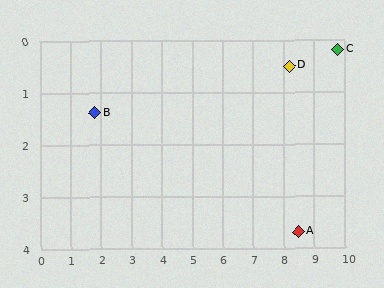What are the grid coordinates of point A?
Point A is at approximately (8.5, 3.7).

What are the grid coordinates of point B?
Point B is at approximately (1.8, 1.4).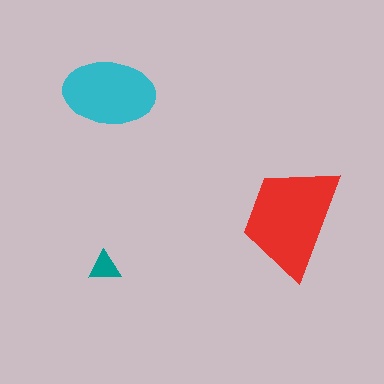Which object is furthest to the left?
The teal triangle is leftmost.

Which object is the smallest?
The teal triangle.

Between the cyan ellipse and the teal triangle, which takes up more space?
The cyan ellipse.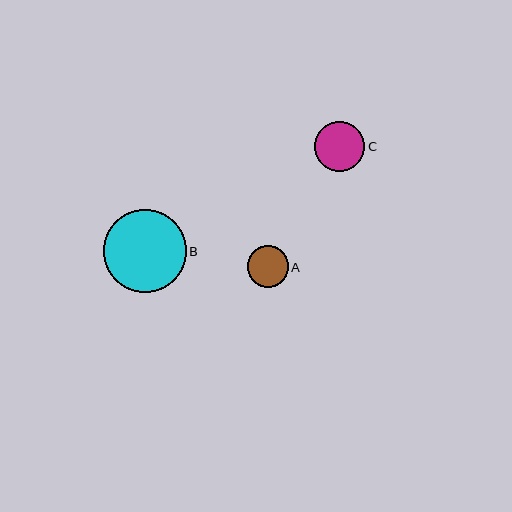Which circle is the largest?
Circle B is the largest with a size of approximately 83 pixels.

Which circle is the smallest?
Circle A is the smallest with a size of approximately 41 pixels.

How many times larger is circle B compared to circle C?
Circle B is approximately 1.7 times the size of circle C.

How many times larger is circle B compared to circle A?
Circle B is approximately 2.0 times the size of circle A.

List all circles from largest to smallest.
From largest to smallest: B, C, A.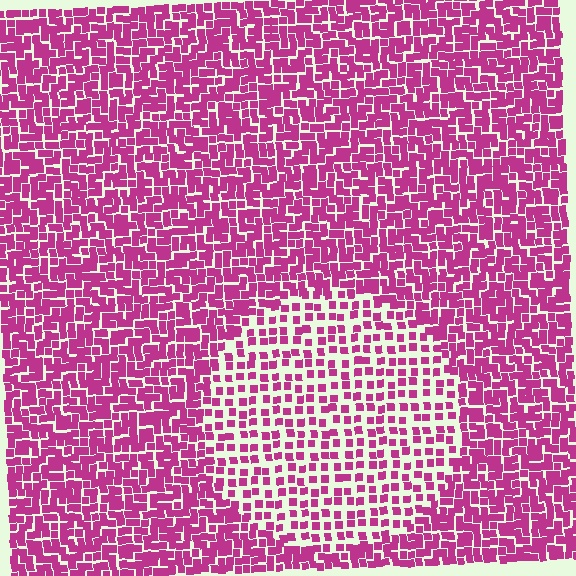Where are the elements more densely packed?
The elements are more densely packed outside the circle boundary.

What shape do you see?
I see a circle.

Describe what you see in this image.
The image contains small magenta elements arranged at two different densities. A circle-shaped region is visible where the elements are less densely packed than the surrounding area.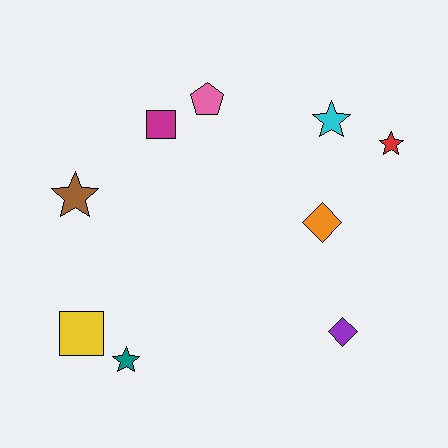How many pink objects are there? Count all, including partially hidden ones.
There is 1 pink object.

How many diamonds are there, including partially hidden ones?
There are 2 diamonds.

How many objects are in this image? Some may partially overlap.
There are 9 objects.